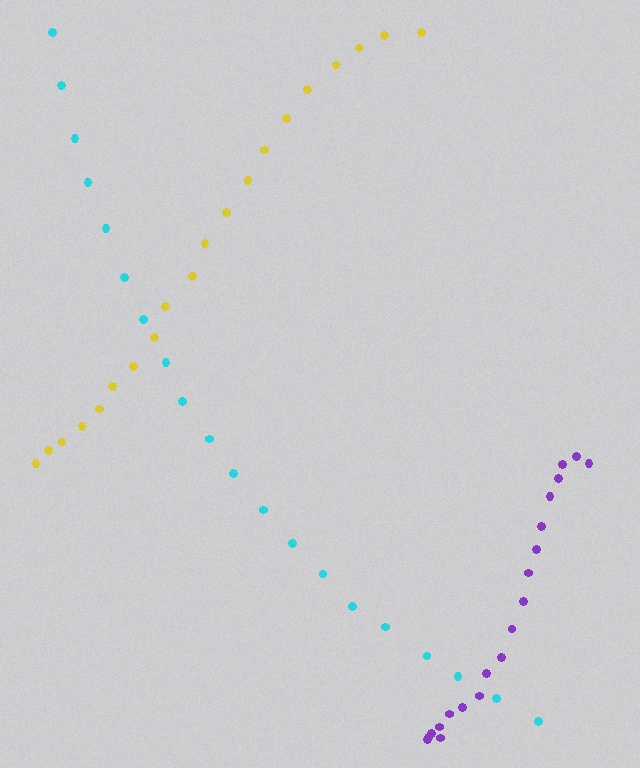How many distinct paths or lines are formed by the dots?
There are 3 distinct paths.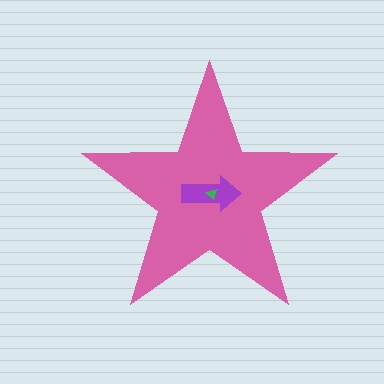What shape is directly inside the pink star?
The purple arrow.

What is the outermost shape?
The pink star.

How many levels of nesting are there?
3.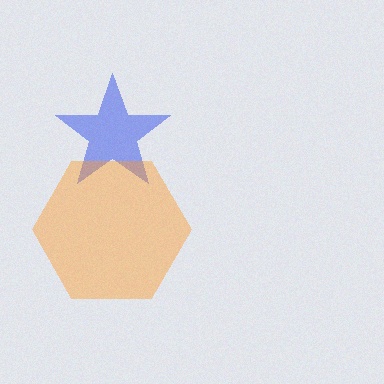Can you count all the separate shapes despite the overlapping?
Yes, there are 2 separate shapes.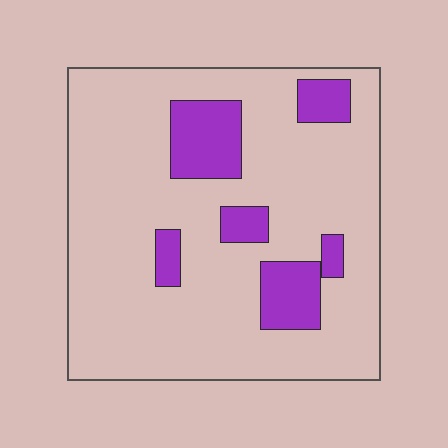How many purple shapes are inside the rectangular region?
6.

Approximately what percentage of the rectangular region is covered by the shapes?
Approximately 15%.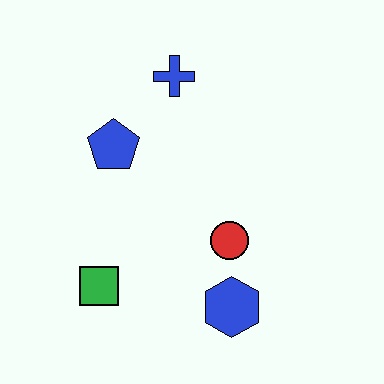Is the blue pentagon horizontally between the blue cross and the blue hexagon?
No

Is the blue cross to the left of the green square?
No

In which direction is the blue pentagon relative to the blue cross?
The blue pentagon is below the blue cross.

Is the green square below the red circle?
Yes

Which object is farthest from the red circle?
The blue cross is farthest from the red circle.